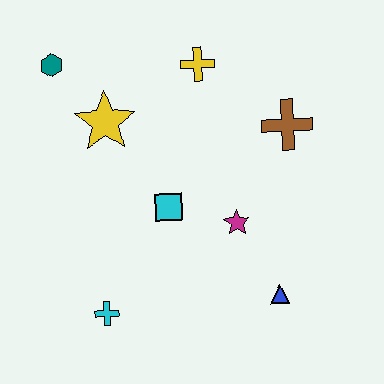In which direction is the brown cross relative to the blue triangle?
The brown cross is above the blue triangle.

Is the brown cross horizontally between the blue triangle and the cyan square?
No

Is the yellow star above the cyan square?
Yes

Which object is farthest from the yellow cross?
The cyan cross is farthest from the yellow cross.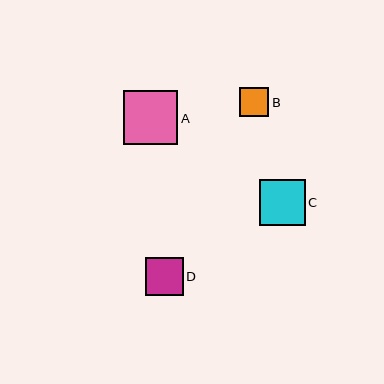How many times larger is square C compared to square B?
Square C is approximately 1.6 times the size of square B.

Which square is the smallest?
Square B is the smallest with a size of approximately 29 pixels.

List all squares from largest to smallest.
From largest to smallest: A, C, D, B.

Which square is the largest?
Square A is the largest with a size of approximately 54 pixels.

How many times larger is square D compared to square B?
Square D is approximately 1.3 times the size of square B.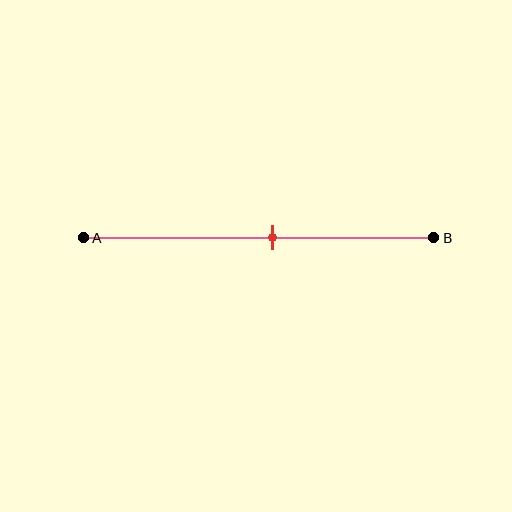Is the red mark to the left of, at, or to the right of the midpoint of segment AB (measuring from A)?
The red mark is to the right of the midpoint of segment AB.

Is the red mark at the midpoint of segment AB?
No, the mark is at about 55% from A, not at the 50% midpoint.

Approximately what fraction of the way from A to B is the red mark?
The red mark is approximately 55% of the way from A to B.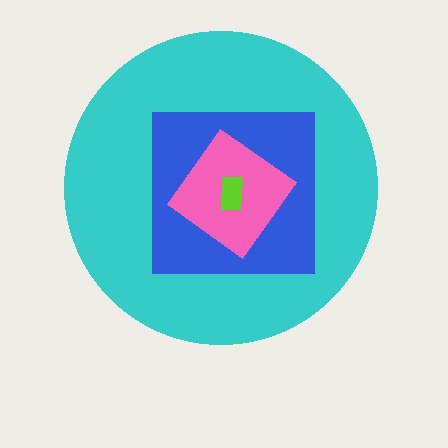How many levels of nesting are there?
4.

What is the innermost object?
The lime rectangle.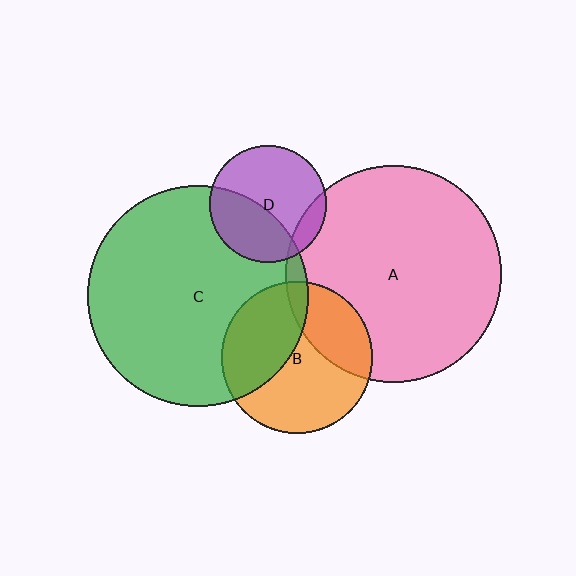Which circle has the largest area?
Circle C (green).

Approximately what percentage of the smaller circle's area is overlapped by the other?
Approximately 40%.